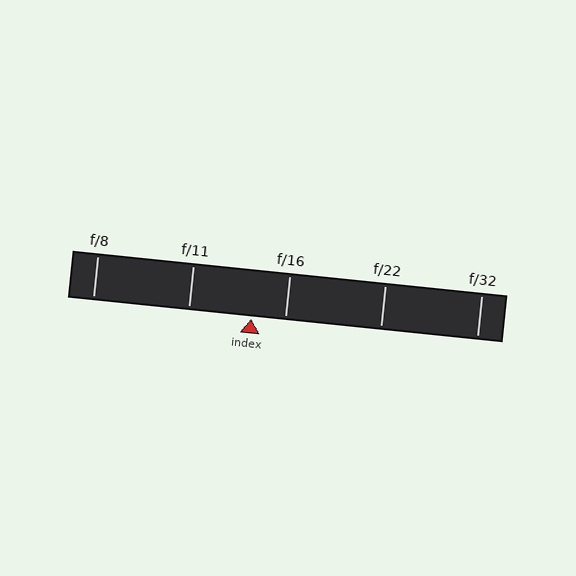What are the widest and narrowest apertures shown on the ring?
The widest aperture shown is f/8 and the narrowest is f/32.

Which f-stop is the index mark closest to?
The index mark is closest to f/16.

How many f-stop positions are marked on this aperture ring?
There are 5 f-stop positions marked.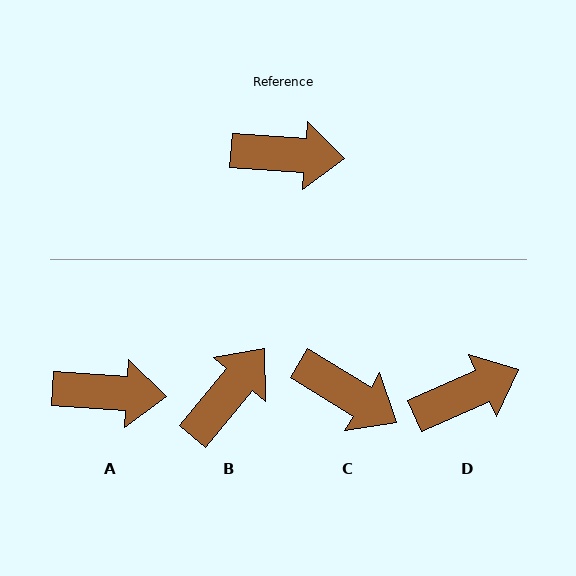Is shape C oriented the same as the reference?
No, it is off by about 28 degrees.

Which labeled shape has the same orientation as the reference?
A.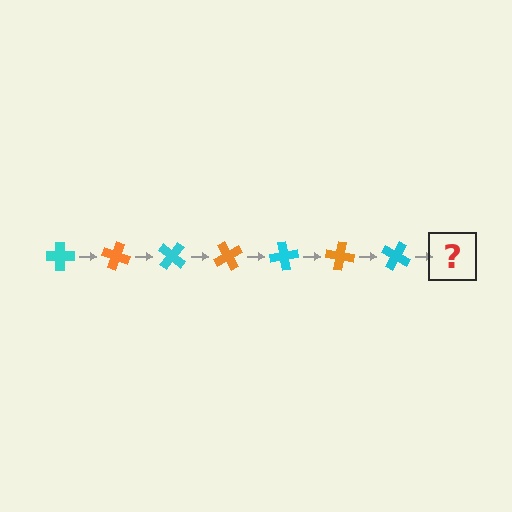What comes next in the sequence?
The next element should be an orange cross, rotated 140 degrees from the start.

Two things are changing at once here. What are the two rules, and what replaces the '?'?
The two rules are that it rotates 20 degrees each step and the color cycles through cyan and orange. The '?' should be an orange cross, rotated 140 degrees from the start.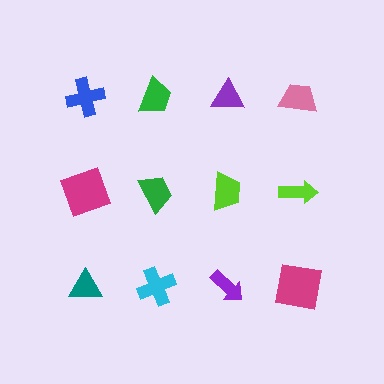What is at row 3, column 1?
A teal triangle.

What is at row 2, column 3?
A lime trapezoid.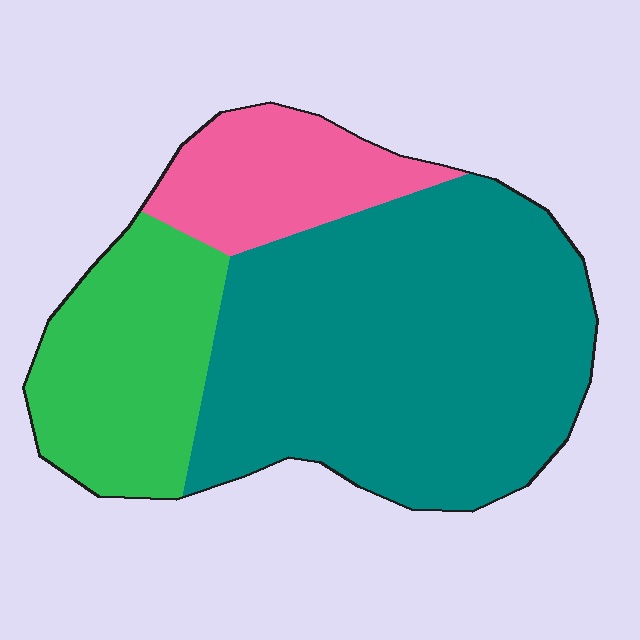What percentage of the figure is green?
Green takes up less than a quarter of the figure.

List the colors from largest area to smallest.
From largest to smallest: teal, green, pink.